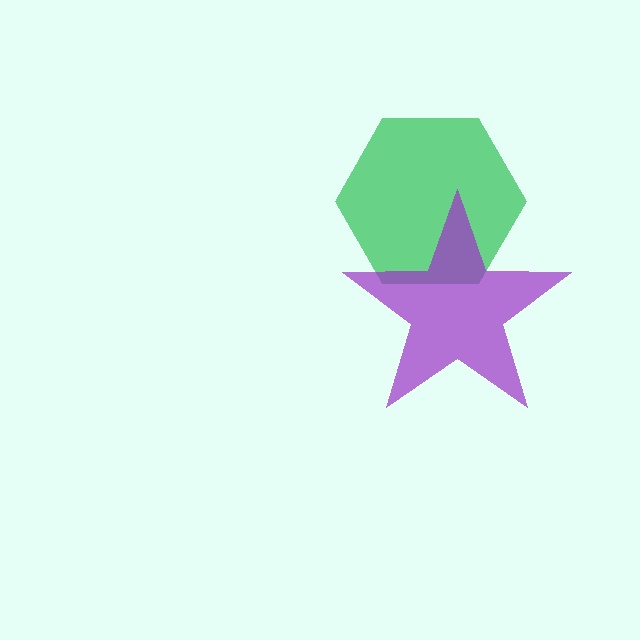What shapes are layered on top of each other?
The layered shapes are: a green hexagon, a purple star.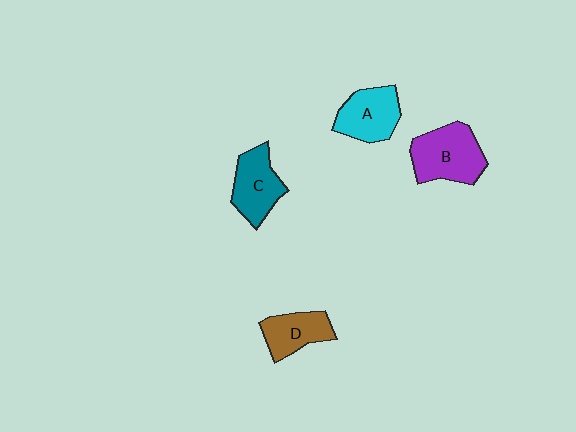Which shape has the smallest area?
Shape D (brown).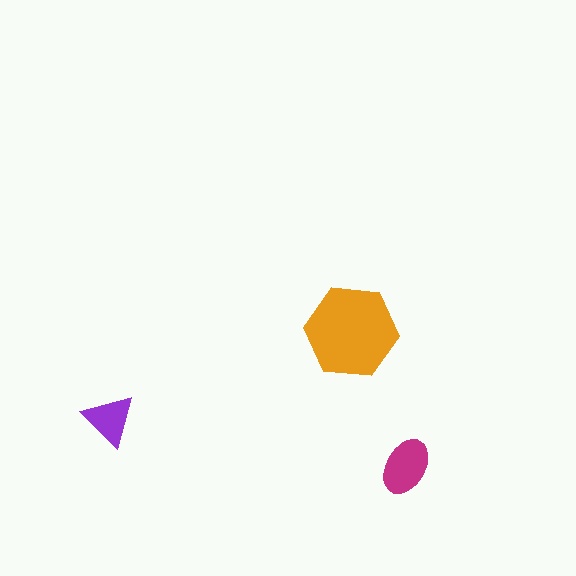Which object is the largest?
The orange hexagon.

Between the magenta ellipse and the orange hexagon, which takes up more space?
The orange hexagon.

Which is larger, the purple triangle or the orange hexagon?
The orange hexagon.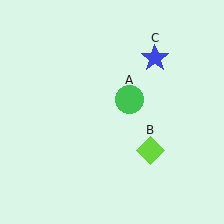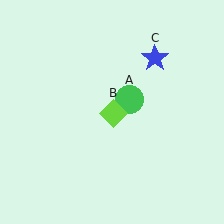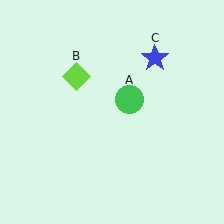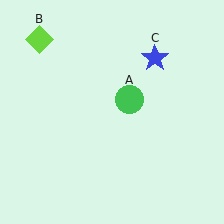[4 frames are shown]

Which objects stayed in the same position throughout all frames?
Green circle (object A) and blue star (object C) remained stationary.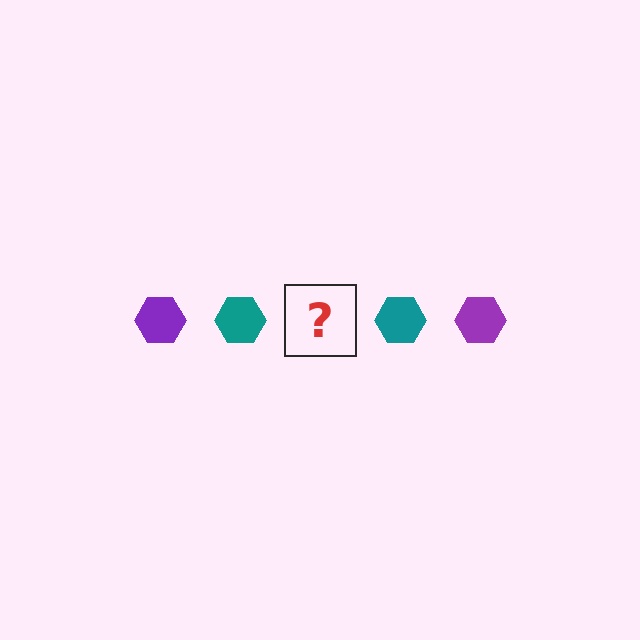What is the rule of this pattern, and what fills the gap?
The rule is that the pattern cycles through purple, teal hexagons. The gap should be filled with a purple hexagon.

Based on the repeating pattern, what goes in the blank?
The blank should be a purple hexagon.